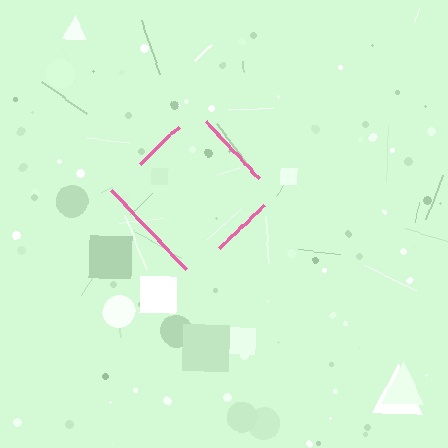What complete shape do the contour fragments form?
The contour fragments form a diamond.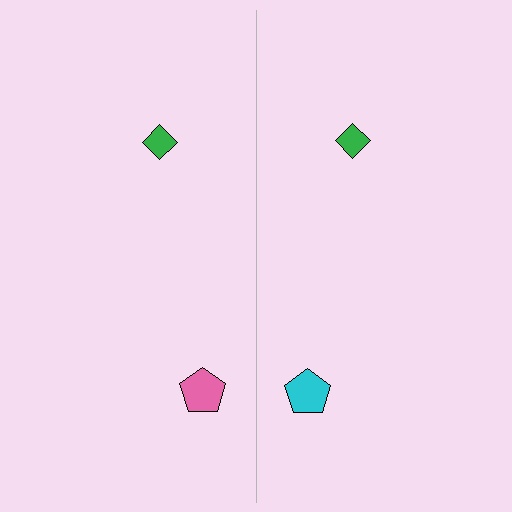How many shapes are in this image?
There are 4 shapes in this image.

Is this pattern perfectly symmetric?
No, the pattern is not perfectly symmetric. The cyan pentagon on the right side breaks the symmetry — its mirror counterpart is pink.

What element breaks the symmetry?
The cyan pentagon on the right side breaks the symmetry — its mirror counterpart is pink.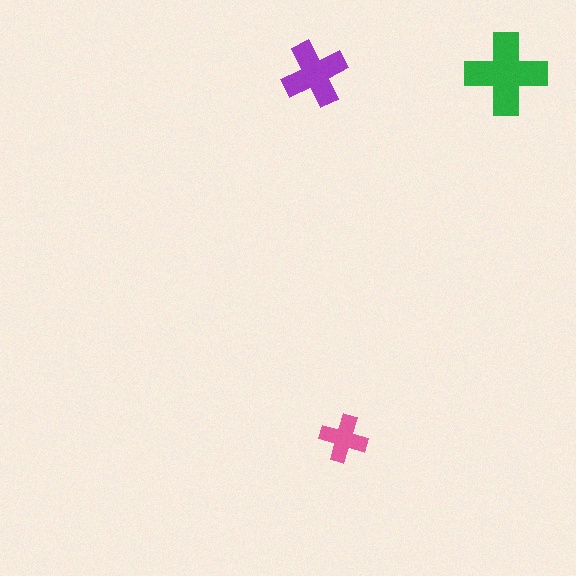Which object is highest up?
The green cross is topmost.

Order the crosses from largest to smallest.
the green one, the purple one, the pink one.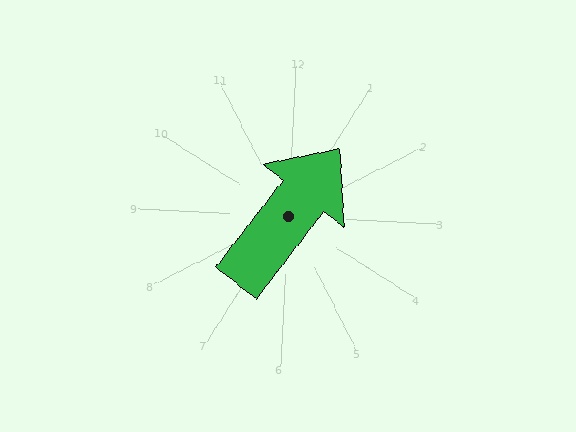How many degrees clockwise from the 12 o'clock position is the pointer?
Approximately 35 degrees.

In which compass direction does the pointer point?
Northeast.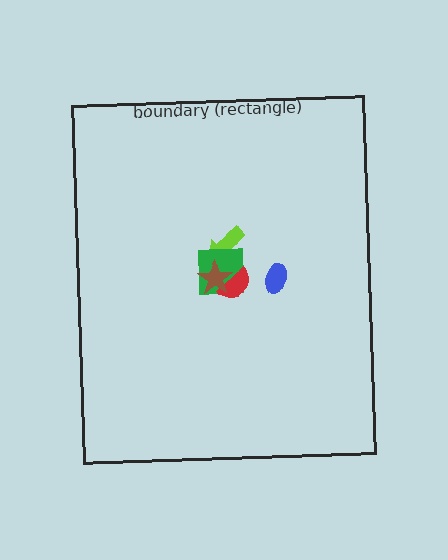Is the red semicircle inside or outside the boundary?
Inside.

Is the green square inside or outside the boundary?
Inside.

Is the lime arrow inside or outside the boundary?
Inside.